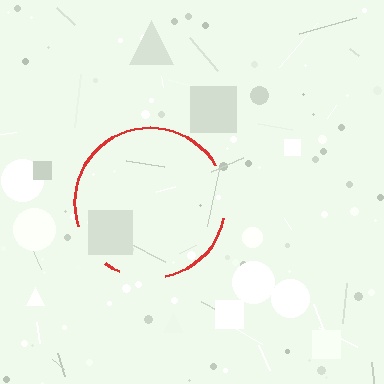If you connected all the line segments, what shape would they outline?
They would outline a circle.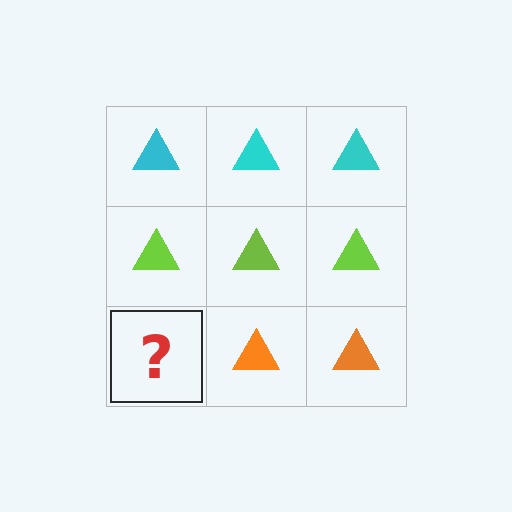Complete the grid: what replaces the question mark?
The question mark should be replaced with an orange triangle.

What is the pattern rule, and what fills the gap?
The rule is that each row has a consistent color. The gap should be filled with an orange triangle.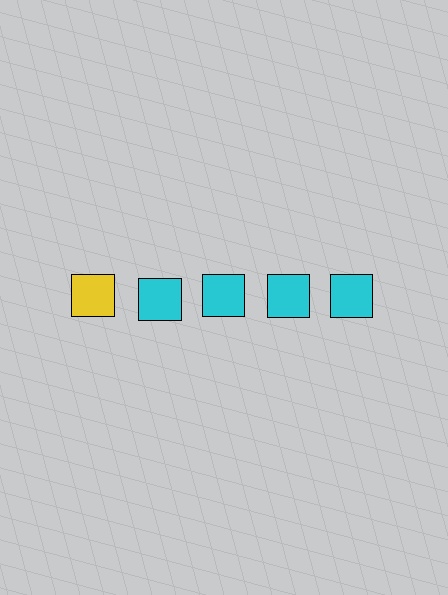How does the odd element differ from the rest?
It has a different color: yellow instead of cyan.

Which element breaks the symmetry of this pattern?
The yellow square in the top row, leftmost column breaks the symmetry. All other shapes are cyan squares.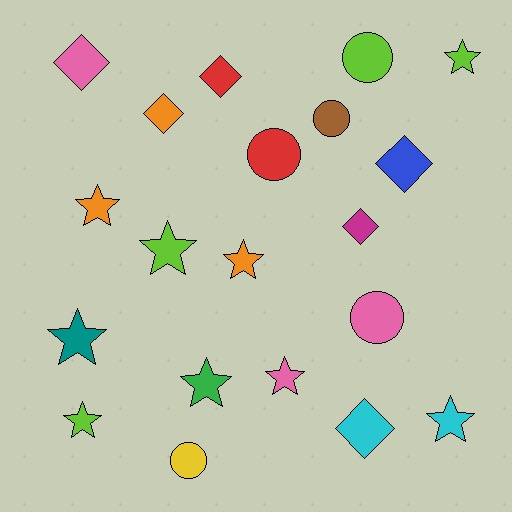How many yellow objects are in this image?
There is 1 yellow object.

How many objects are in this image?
There are 20 objects.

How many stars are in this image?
There are 9 stars.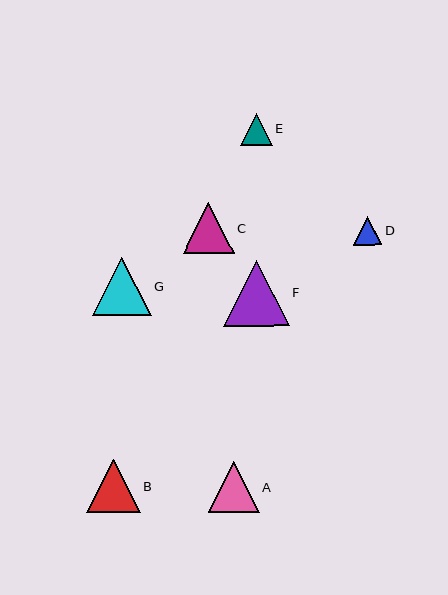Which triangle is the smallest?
Triangle D is the smallest with a size of approximately 28 pixels.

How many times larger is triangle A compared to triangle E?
Triangle A is approximately 1.6 times the size of triangle E.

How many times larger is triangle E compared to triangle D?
Triangle E is approximately 1.1 times the size of triangle D.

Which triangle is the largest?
Triangle F is the largest with a size of approximately 65 pixels.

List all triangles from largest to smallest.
From largest to smallest: F, G, B, C, A, E, D.